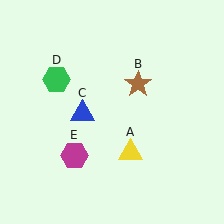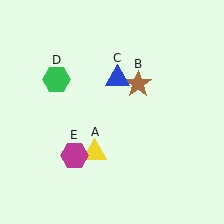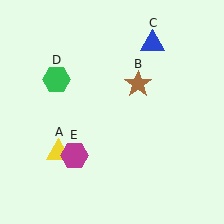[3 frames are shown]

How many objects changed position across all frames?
2 objects changed position: yellow triangle (object A), blue triangle (object C).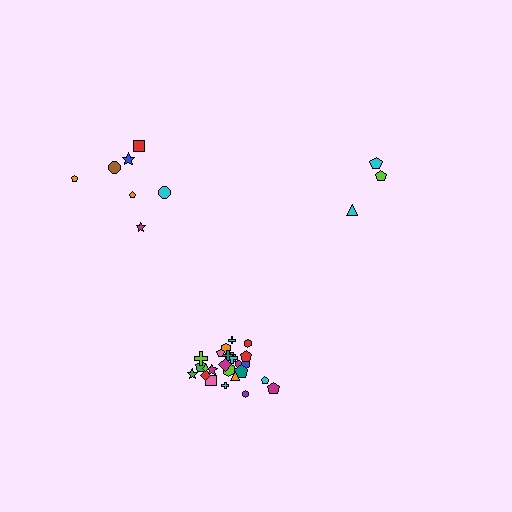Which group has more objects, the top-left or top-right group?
The top-left group.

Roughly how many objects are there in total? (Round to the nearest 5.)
Roughly 35 objects in total.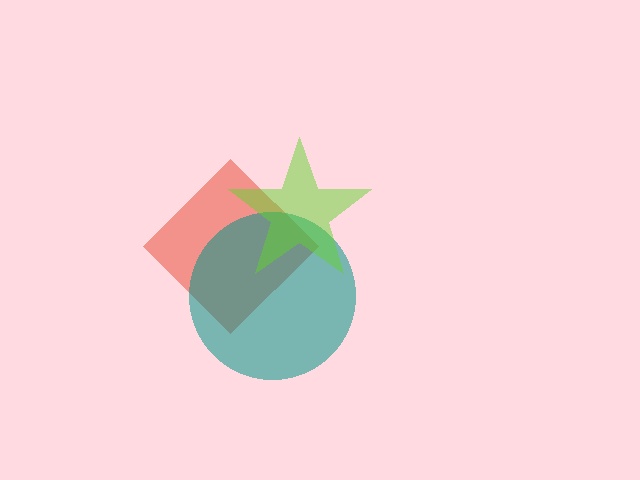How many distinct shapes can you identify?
There are 3 distinct shapes: a red diamond, a teal circle, a lime star.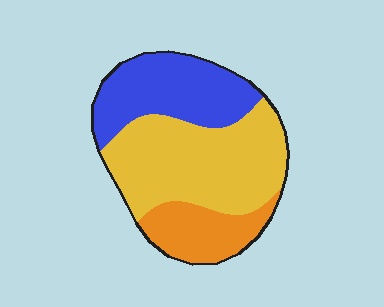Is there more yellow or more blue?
Yellow.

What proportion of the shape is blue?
Blue covers 32% of the shape.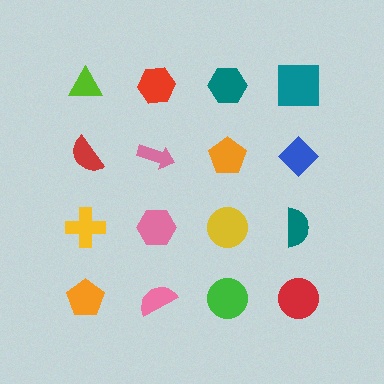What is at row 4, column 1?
An orange pentagon.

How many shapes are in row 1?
4 shapes.